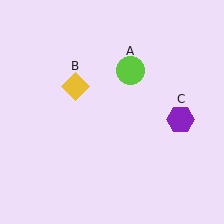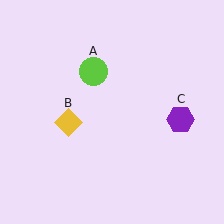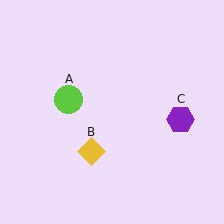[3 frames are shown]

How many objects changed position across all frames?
2 objects changed position: lime circle (object A), yellow diamond (object B).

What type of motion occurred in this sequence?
The lime circle (object A), yellow diamond (object B) rotated counterclockwise around the center of the scene.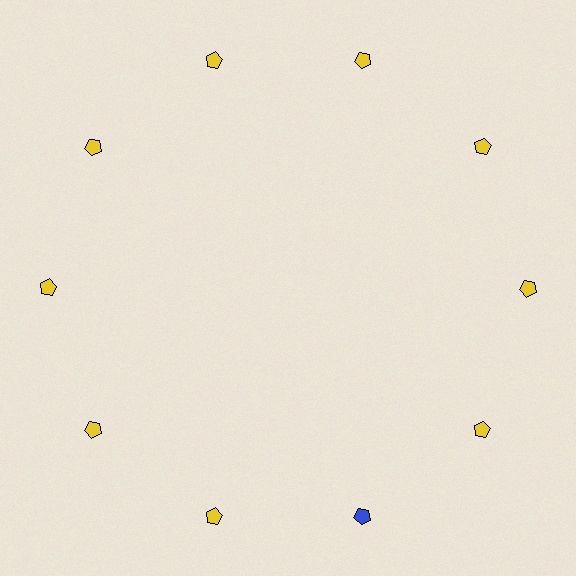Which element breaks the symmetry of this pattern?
The blue pentagon at roughly the 5 o'clock position breaks the symmetry. All other shapes are yellow pentagons.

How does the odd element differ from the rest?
It has a different color: blue instead of yellow.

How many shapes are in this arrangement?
There are 10 shapes arranged in a ring pattern.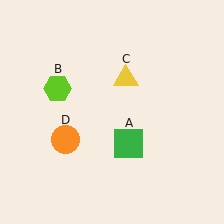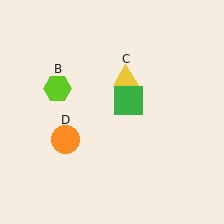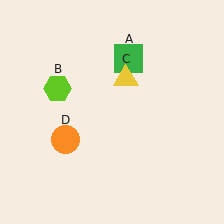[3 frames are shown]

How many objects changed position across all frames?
1 object changed position: green square (object A).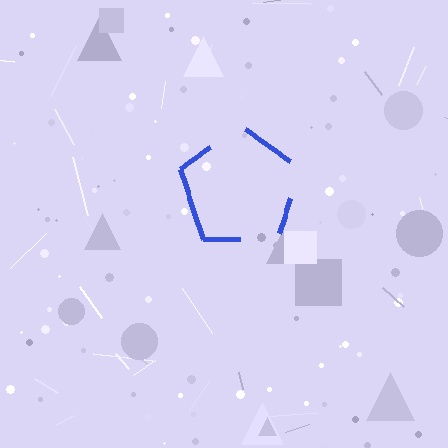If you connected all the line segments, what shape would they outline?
They would outline a pentagon.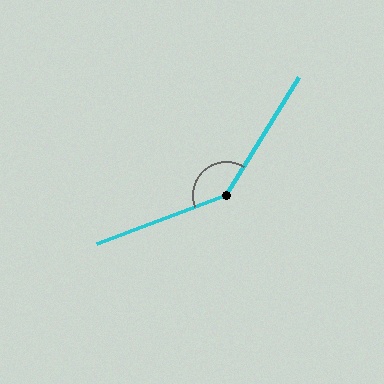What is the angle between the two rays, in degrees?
Approximately 143 degrees.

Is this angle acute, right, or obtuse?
It is obtuse.